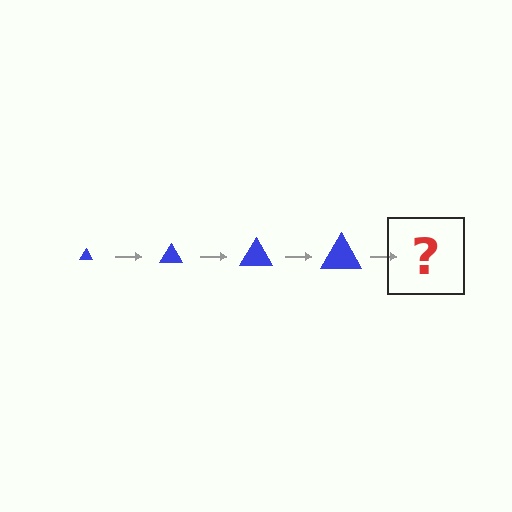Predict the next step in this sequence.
The next step is a blue triangle, larger than the previous one.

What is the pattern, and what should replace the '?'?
The pattern is that the triangle gets progressively larger each step. The '?' should be a blue triangle, larger than the previous one.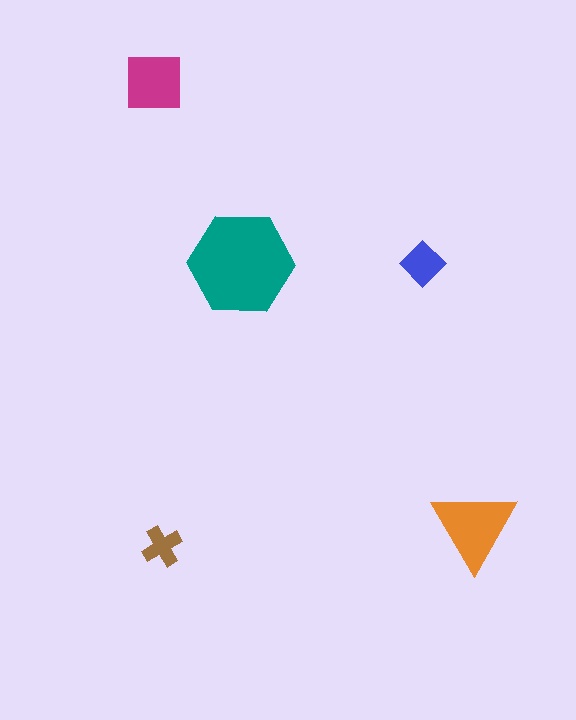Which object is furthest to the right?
The orange triangle is rightmost.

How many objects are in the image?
There are 5 objects in the image.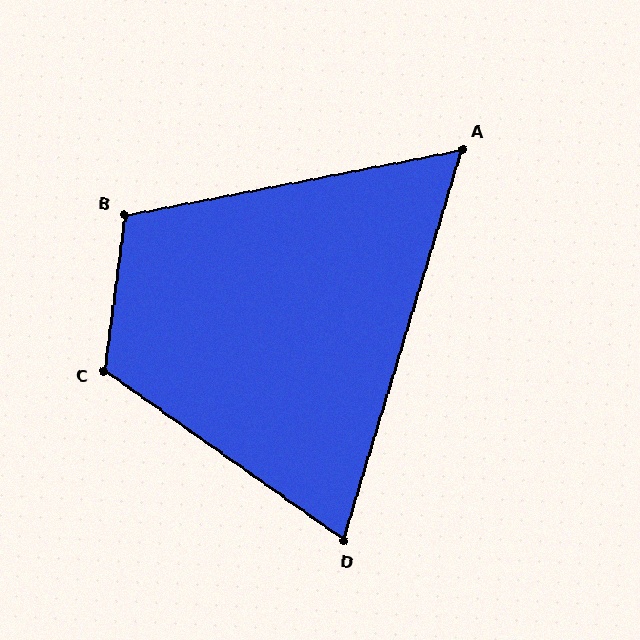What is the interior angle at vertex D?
Approximately 72 degrees (acute).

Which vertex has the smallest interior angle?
A, at approximately 62 degrees.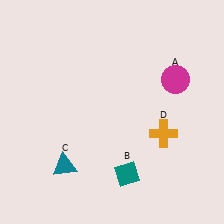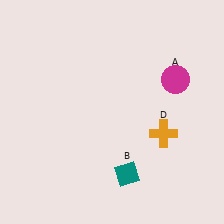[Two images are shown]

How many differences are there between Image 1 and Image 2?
There is 1 difference between the two images.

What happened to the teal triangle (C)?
The teal triangle (C) was removed in Image 2. It was in the bottom-left area of Image 1.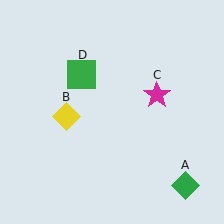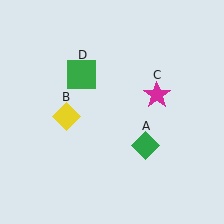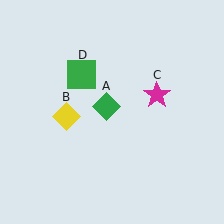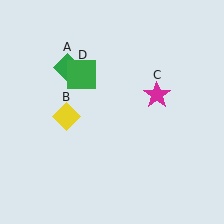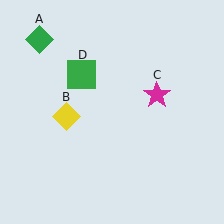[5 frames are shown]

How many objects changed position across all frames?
1 object changed position: green diamond (object A).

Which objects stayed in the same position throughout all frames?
Yellow diamond (object B) and magenta star (object C) and green square (object D) remained stationary.